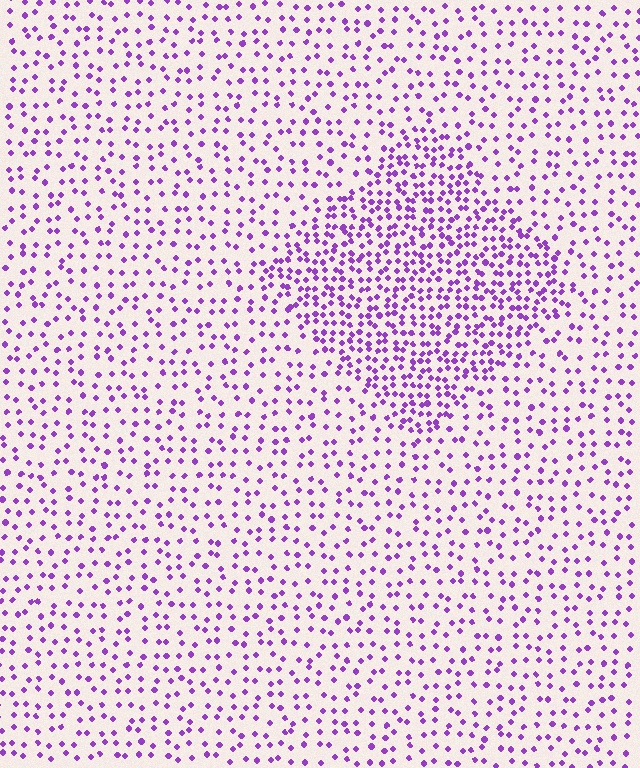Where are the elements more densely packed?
The elements are more densely packed inside the diamond boundary.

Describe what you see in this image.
The image contains small purple elements arranged at two different densities. A diamond-shaped region is visible where the elements are more densely packed than the surrounding area.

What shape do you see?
I see a diamond.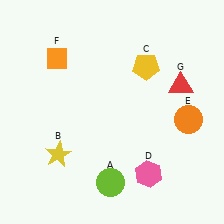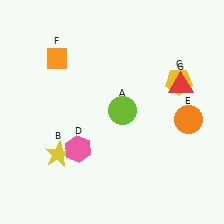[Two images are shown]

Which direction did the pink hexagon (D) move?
The pink hexagon (D) moved left.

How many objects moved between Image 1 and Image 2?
3 objects moved between the two images.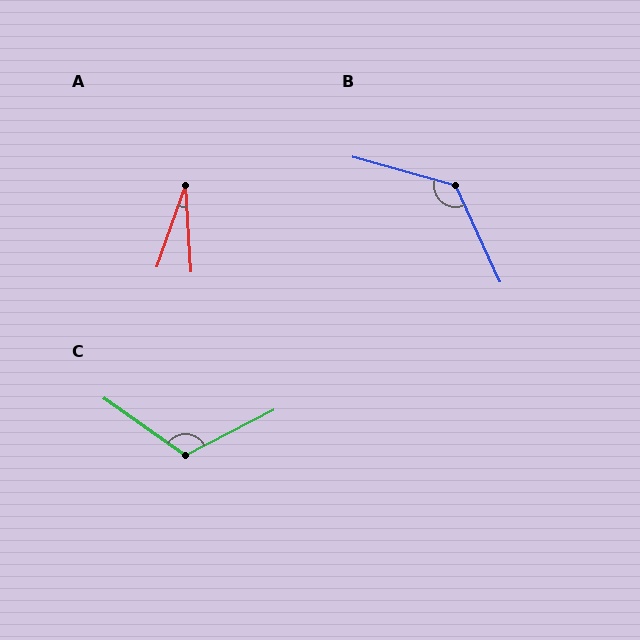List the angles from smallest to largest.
A (23°), C (118°), B (130°).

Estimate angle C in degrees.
Approximately 118 degrees.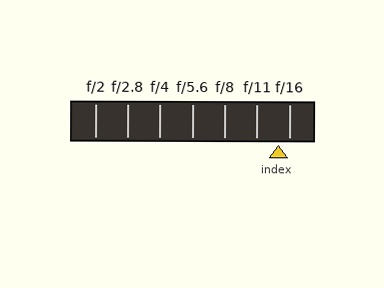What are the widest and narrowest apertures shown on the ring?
The widest aperture shown is f/2 and the narrowest is f/16.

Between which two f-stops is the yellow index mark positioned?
The index mark is between f/11 and f/16.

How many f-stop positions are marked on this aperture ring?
There are 7 f-stop positions marked.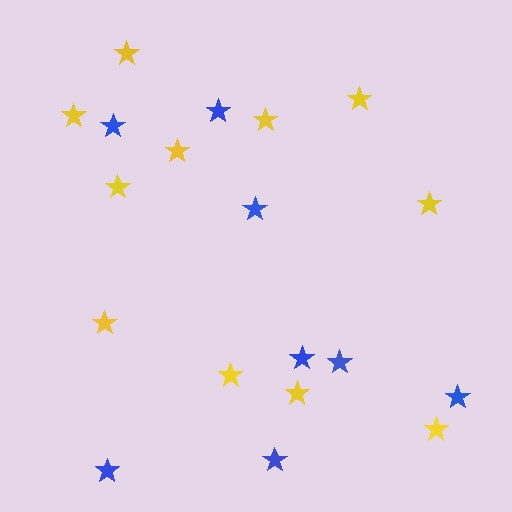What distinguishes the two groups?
There are 2 groups: one group of blue stars (8) and one group of yellow stars (11).